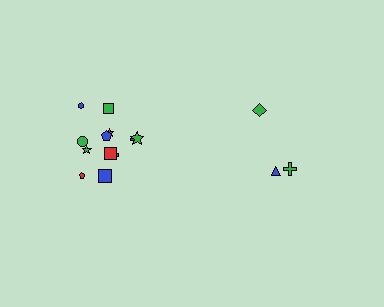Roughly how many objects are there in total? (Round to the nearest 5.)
Roughly 15 objects in total.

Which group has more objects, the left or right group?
The left group.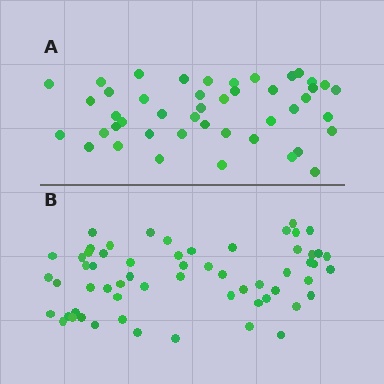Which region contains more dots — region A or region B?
Region B (the bottom region) has more dots.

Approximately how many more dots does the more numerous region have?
Region B has approximately 15 more dots than region A.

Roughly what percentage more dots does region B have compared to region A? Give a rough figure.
About 35% more.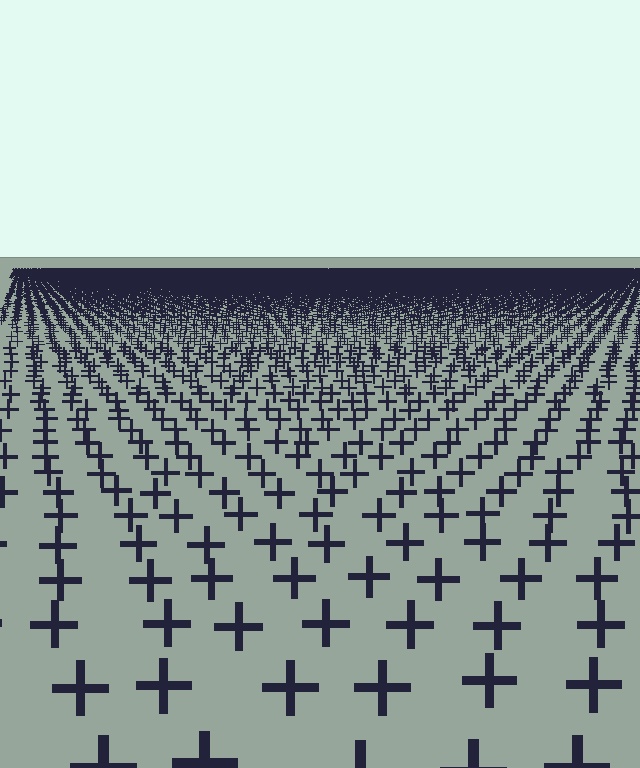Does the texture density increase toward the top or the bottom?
Density increases toward the top.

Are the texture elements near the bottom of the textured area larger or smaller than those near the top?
Larger. Near the bottom, elements are closer to the viewer and appear at a bigger on-screen size.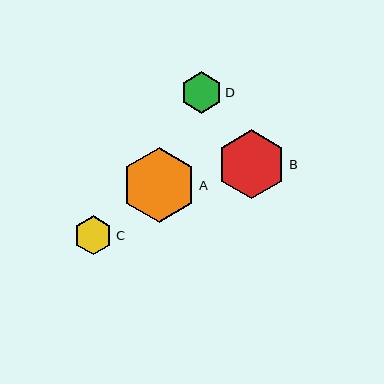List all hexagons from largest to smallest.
From largest to smallest: A, B, D, C.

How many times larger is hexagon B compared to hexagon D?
Hexagon B is approximately 1.7 times the size of hexagon D.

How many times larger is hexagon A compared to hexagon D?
Hexagon A is approximately 1.8 times the size of hexagon D.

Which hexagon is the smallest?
Hexagon C is the smallest with a size of approximately 39 pixels.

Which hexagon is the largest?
Hexagon A is the largest with a size of approximately 75 pixels.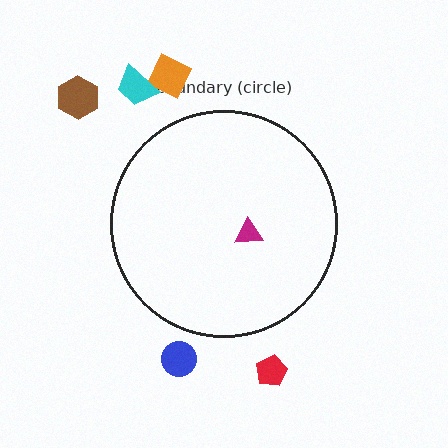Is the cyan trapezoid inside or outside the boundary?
Outside.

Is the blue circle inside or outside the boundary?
Outside.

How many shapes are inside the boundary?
1 inside, 5 outside.